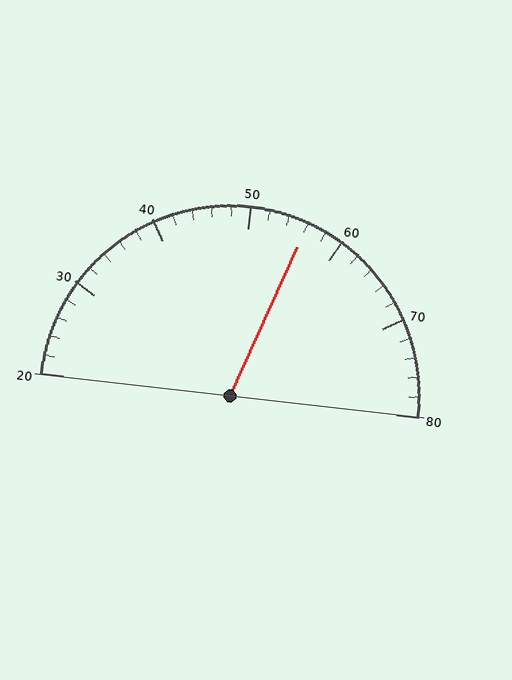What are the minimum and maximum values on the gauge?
The gauge ranges from 20 to 80.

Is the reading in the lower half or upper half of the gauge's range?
The reading is in the upper half of the range (20 to 80).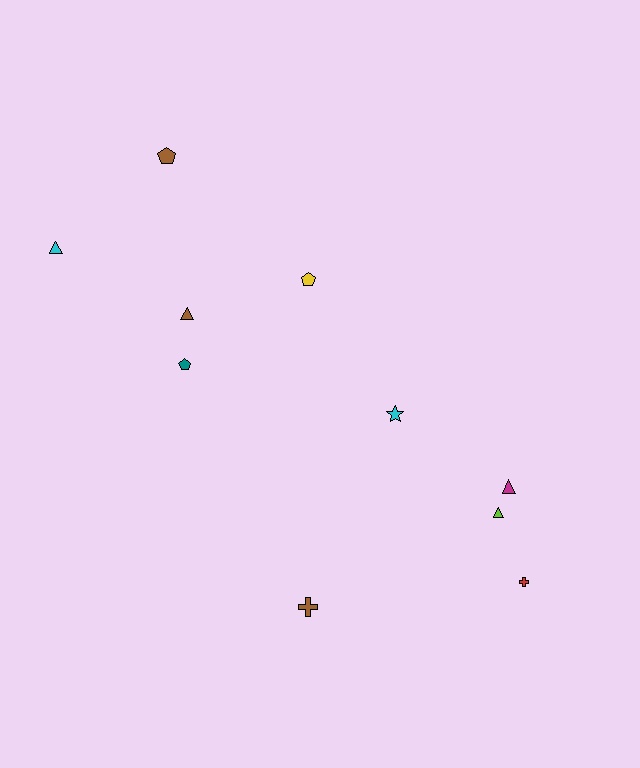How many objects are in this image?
There are 10 objects.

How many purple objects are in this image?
There are no purple objects.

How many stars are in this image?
There is 1 star.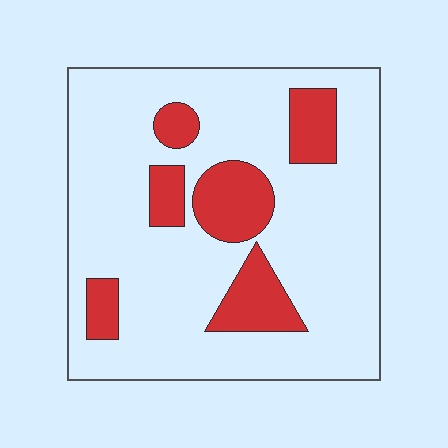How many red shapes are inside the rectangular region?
6.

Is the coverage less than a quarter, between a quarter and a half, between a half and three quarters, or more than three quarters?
Less than a quarter.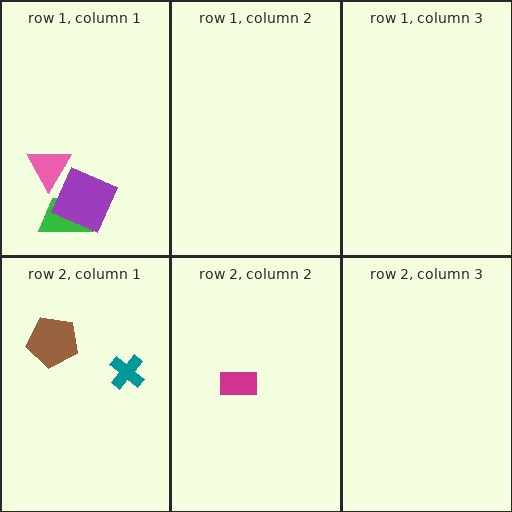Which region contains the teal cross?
The row 2, column 1 region.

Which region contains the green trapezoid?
The row 1, column 1 region.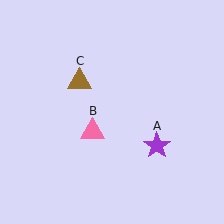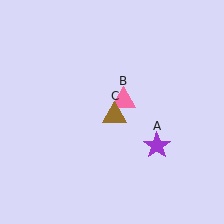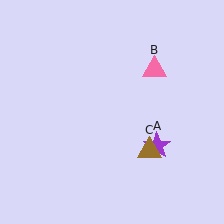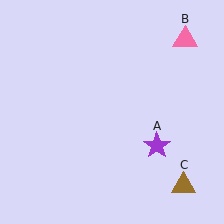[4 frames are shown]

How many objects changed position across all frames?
2 objects changed position: pink triangle (object B), brown triangle (object C).